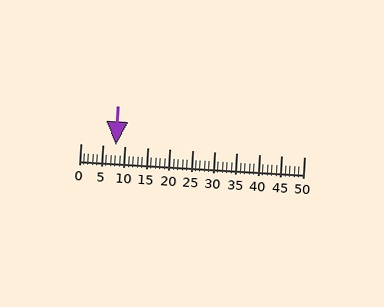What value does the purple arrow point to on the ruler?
The purple arrow points to approximately 8.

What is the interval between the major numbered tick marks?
The major tick marks are spaced 5 units apart.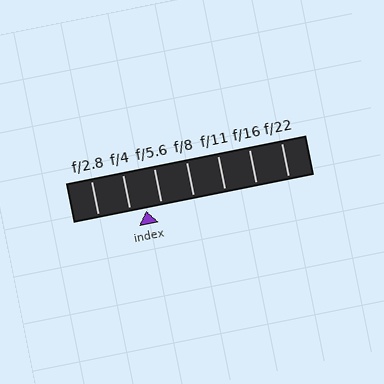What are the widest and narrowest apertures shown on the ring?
The widest aperture shown is f/2.8 and the narrowest is f/22.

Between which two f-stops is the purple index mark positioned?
The index mark is between f/4 and f/5.6.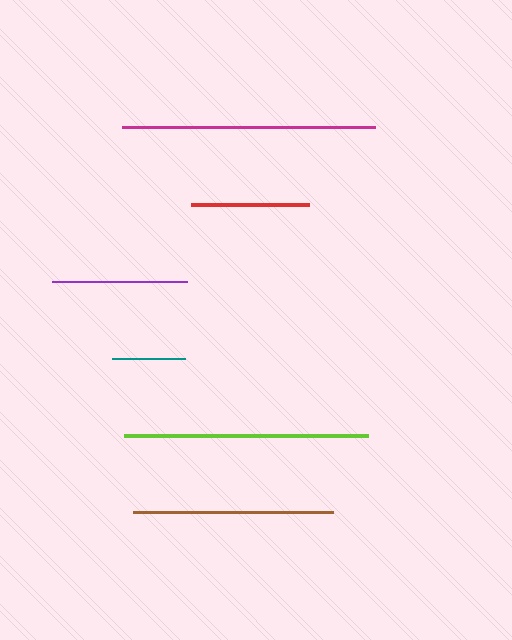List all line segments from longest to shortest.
From longest to shortest: magenta, lime, brown, purple, red, teal.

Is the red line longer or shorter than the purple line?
The purple line is longer than the red line.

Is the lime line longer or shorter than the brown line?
The lime line is longer than the brown line.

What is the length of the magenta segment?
The magenta segment is approximately 253 pixels long.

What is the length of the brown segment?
The brown segment is approximately 200 pixels long.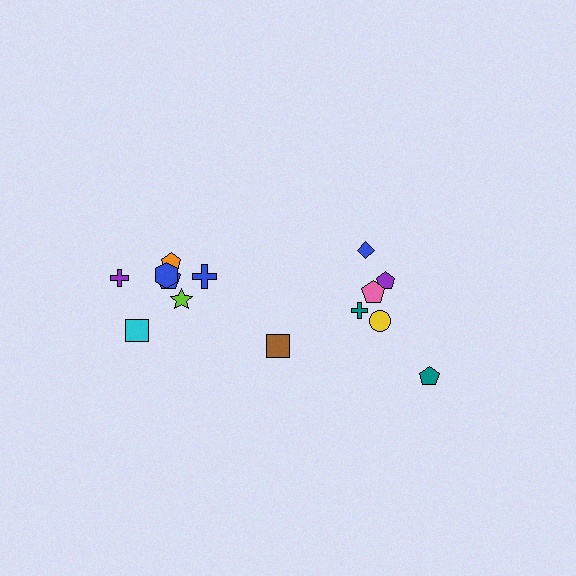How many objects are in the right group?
There are 6 objects.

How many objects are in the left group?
There are 8 objects.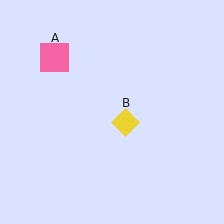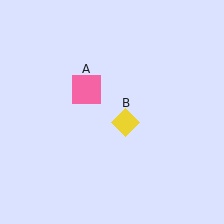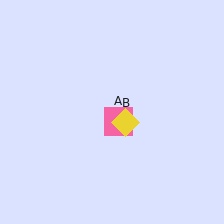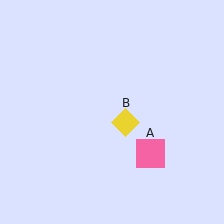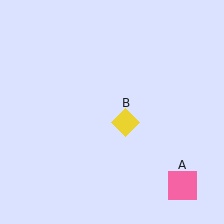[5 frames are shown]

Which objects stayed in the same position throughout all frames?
Yellow diamond (object B) remained stationary.